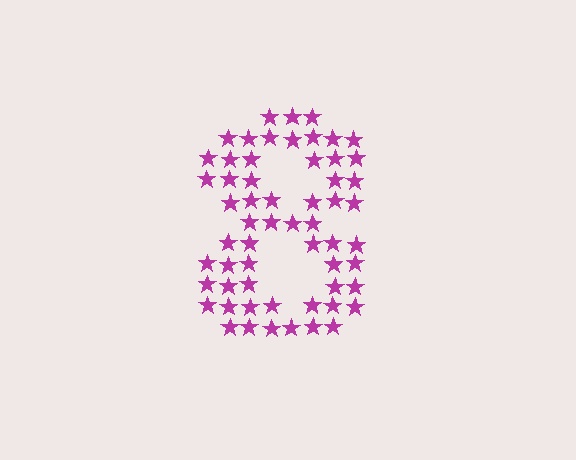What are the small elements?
The small elements are stars.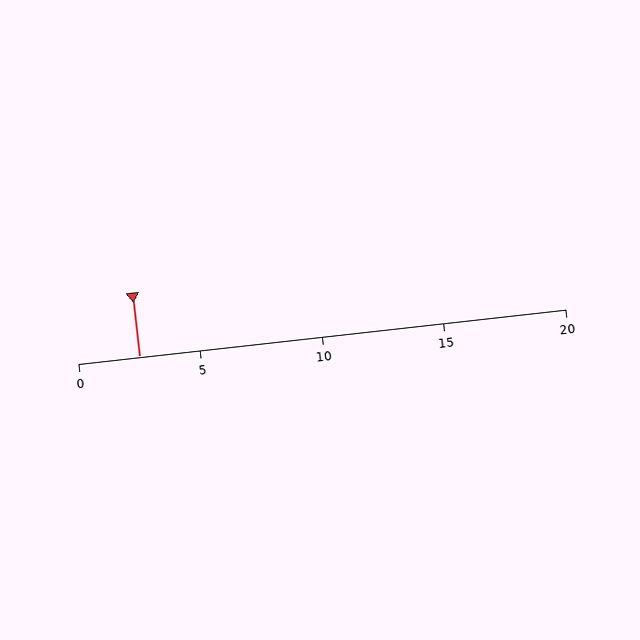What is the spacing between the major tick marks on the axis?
The major ticks are spaced 5 apart.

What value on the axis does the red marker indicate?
The marker indicates approximately 2.5.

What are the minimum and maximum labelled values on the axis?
The axis runs from 0 to 20.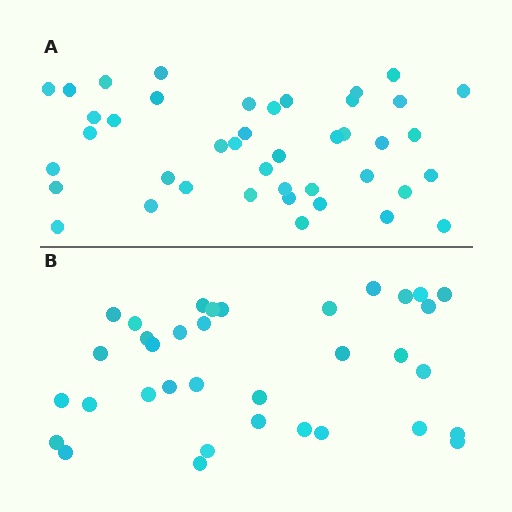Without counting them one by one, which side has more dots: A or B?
Region A (the top region) has more dots.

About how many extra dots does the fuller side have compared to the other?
Region A has roughly 8 or so more dots than region B.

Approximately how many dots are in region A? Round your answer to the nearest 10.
About 40 dots. (The exact count is 42, which rounds to 40.)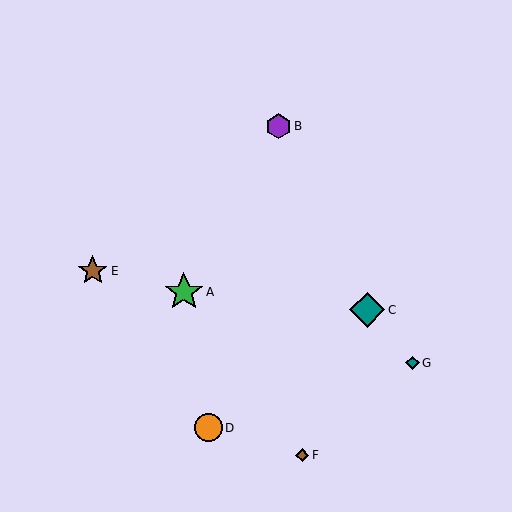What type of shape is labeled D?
Shape D is an orange circle.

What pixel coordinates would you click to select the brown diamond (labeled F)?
Click at (302, 455) to select the brown diamond F.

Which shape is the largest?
The green star (labeled A) is the largest.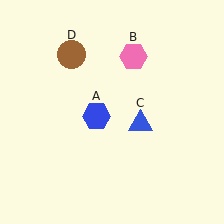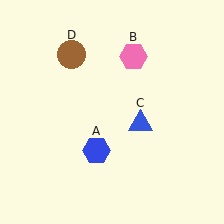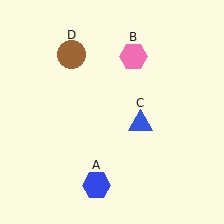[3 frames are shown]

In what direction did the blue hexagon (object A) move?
The blue hexagon (object A) moved down.